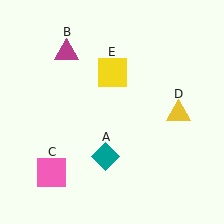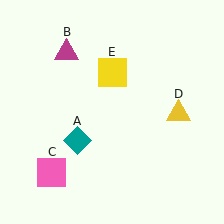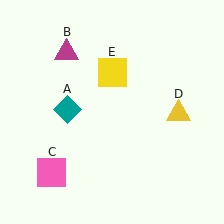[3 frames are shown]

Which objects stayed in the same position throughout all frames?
Magenta triangle (object B) and pink square (object C) and yellow triangle (object D) and yellow square (object E) remained stationary.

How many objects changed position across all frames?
1 object changed position: teal diamond (object A).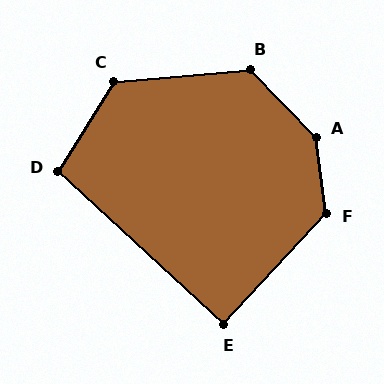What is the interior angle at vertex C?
Approximately 127 degrees (obtuse).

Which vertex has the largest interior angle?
A, at approximately 143 degrees.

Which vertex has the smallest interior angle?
E, at approximately 90 degrees.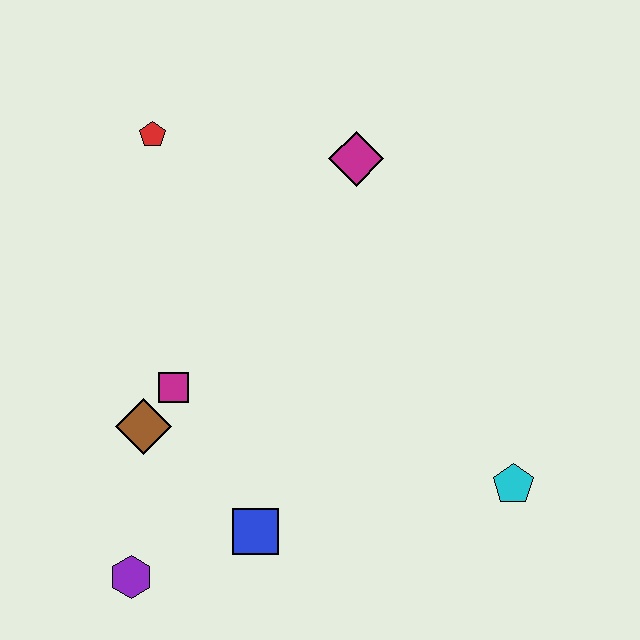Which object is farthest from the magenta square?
The cyan pentagon is farthest from the magenta square.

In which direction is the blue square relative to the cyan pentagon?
The blue square is to the left of the cyan pentagon.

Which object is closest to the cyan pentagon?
The blue square is closest to the cyan pentagon.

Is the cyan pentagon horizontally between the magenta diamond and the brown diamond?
No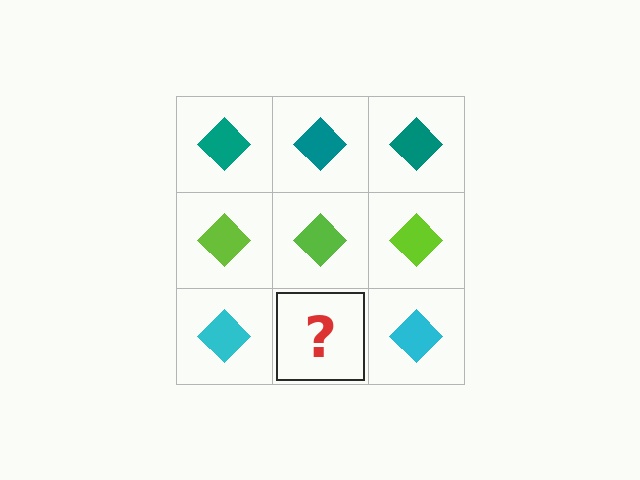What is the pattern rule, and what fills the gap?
The rule is that each row has a consistent color. The gap should be filled with a cyan diamond.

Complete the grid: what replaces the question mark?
The question mark should be replaced with a cyan diamond.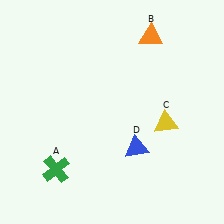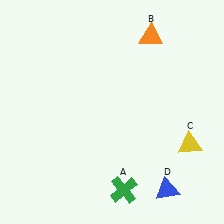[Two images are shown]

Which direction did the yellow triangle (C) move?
The yellow triangle (C) moved right.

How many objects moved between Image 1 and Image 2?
3 objects moved between the two images.